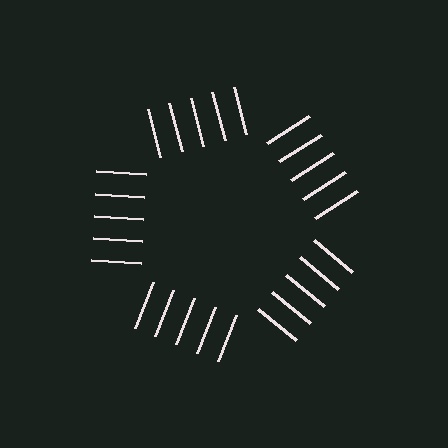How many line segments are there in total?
25 — 5 along each of the 5 edges.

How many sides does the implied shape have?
5 sides — the line-ends trace a pentagon.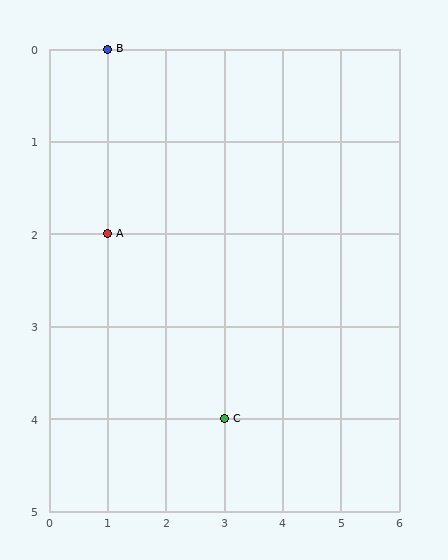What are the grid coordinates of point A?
Point A is at grid coordinates (1, 2).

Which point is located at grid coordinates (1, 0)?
Point B is at (1, 0).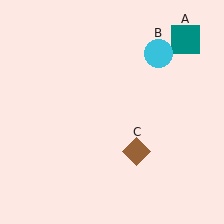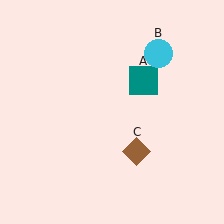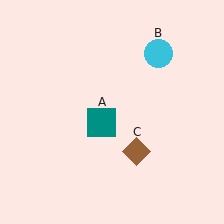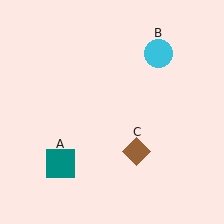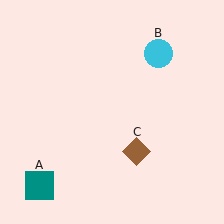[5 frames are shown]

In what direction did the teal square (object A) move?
The teal square (object A) moved down and to the left.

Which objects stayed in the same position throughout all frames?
Cyan circle (object B) and brown diamond (object C) remained stationary.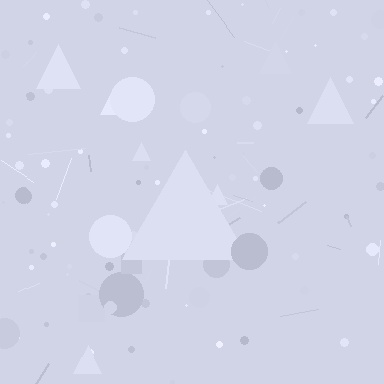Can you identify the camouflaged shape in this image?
The camouflaged shape is a triangle.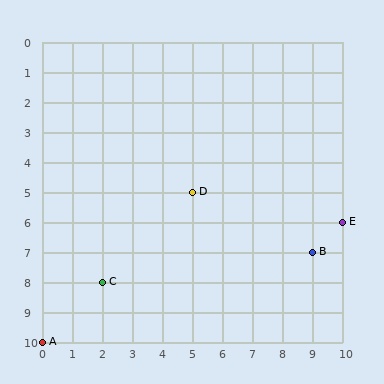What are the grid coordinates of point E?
Point E is at grid coordinates (10, 6).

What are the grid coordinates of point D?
Point D is at grid coordinates (5, 5).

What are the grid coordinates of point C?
Point C is at grid coordinates (2, 8).